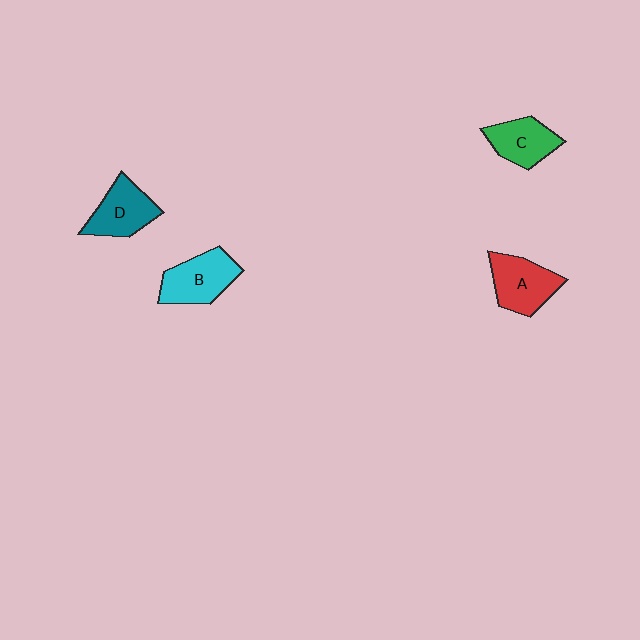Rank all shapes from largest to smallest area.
From largest to smallest: B (cyan), A (red), D (teal), C (green).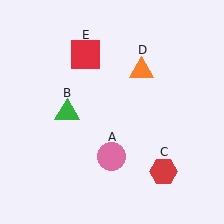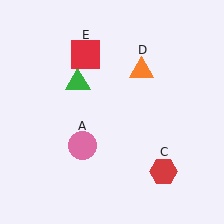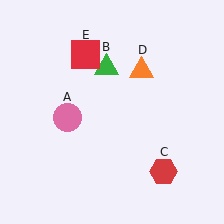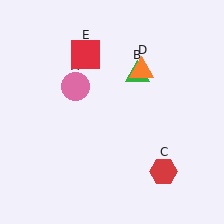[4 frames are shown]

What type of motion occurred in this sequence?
The pink circle (object A), green triangle (object B) rotated clockwise around the center of the scene.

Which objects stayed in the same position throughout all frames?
Red hexagon (object C) and orange triangle (object D) and red square (object E) remained stationary.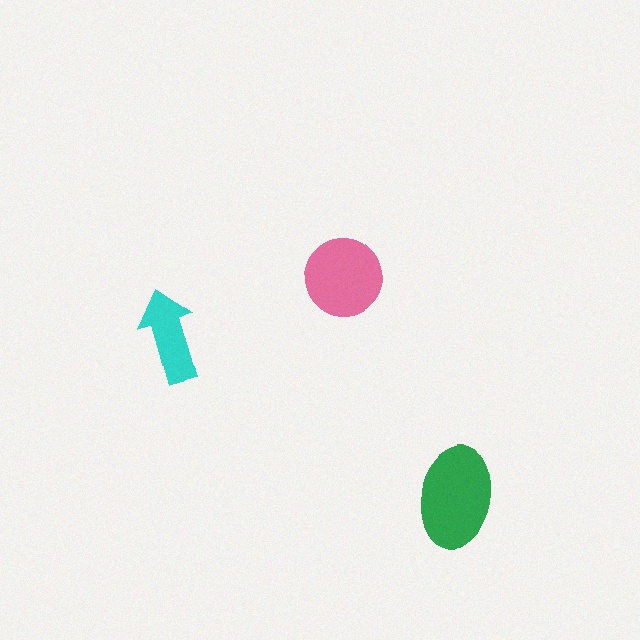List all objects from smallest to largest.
The cyan arrow, the pink circle, the green ellipse.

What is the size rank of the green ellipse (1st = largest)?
1st.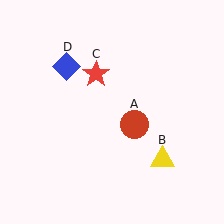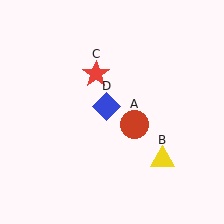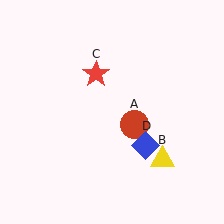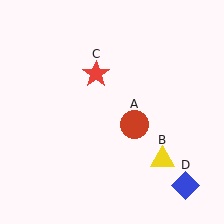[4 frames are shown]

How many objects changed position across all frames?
1 object changed position: blue diamond (object D).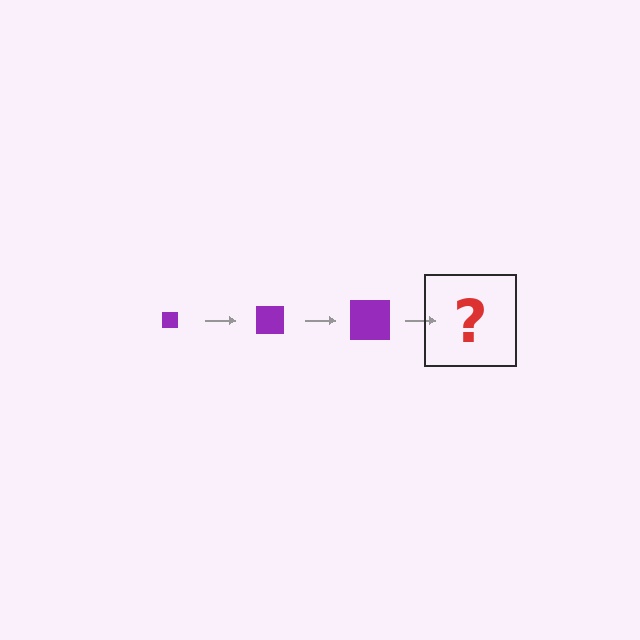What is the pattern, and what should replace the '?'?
The pattern is that the square gets progressively larger each step. The '?' should be a purple square, larger than the previous one.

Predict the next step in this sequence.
The next step is a purple square, larger than the previous one.